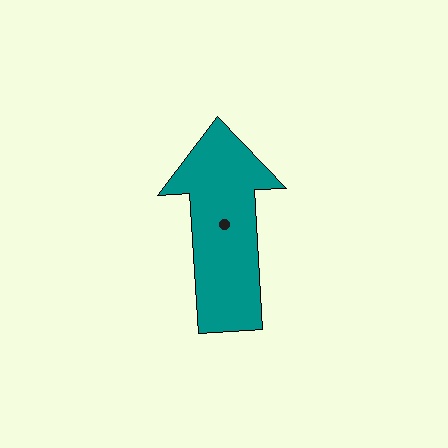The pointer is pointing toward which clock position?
Roughly 12 o'clock.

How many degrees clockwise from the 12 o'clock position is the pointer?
Approximately 357 degrees.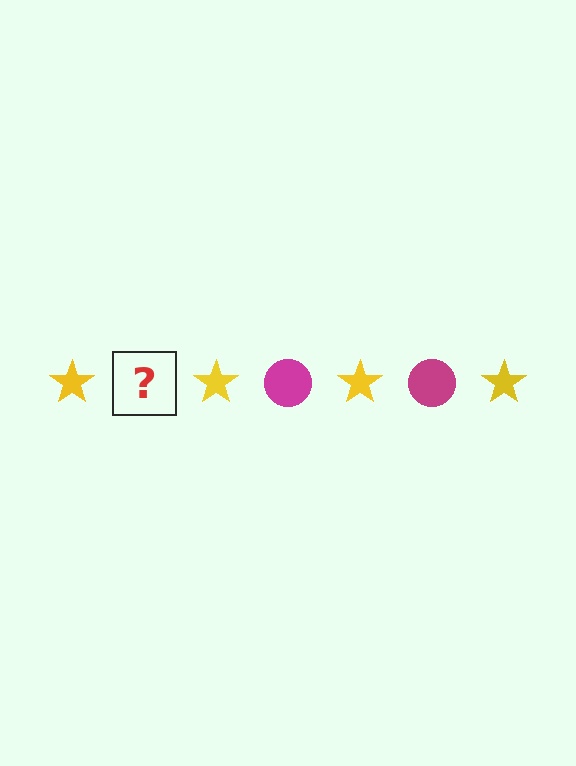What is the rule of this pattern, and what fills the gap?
The rule is that the pattern alternates between yellow star and magenta circle. The gap should be filled with a magenta circle.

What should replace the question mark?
The question mark should be replaced with a magenta circle.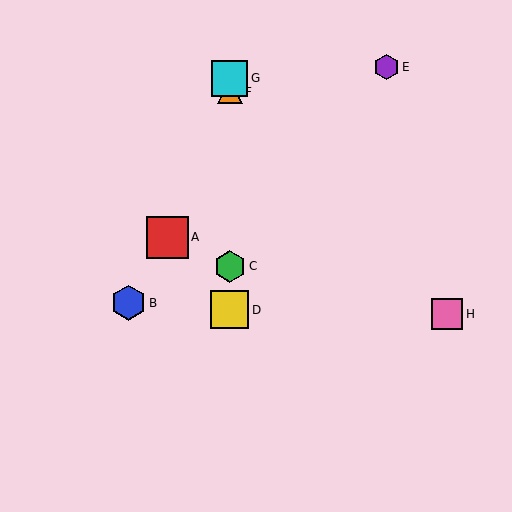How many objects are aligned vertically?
4 objects (C, D, F, G) are aligned vertically.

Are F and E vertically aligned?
No, F is at x≈230 and E is at x≈386.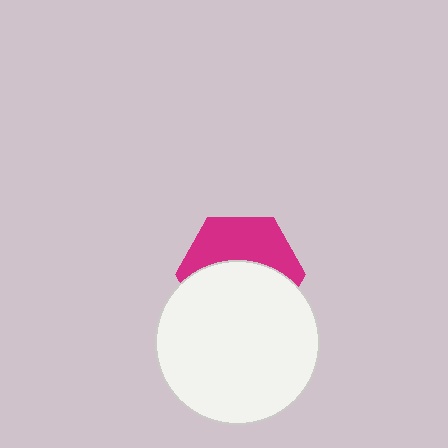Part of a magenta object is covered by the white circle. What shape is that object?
It is a hexagon.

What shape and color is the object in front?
The object in front is a white circle.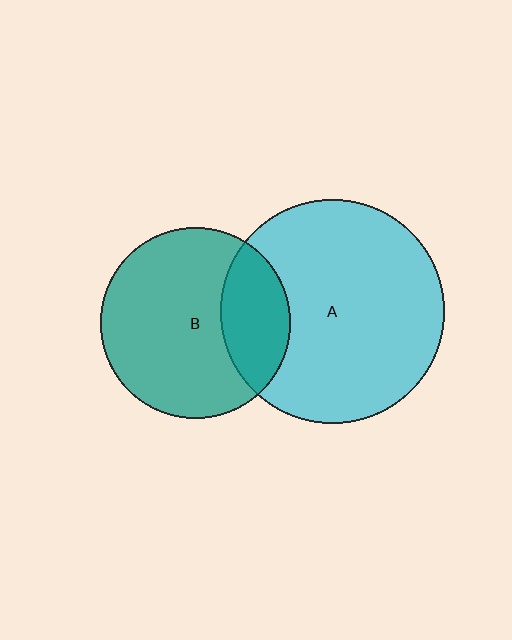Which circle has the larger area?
Circle A (cyan).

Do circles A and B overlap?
Yes.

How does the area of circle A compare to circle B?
Approximately 1.4 times.